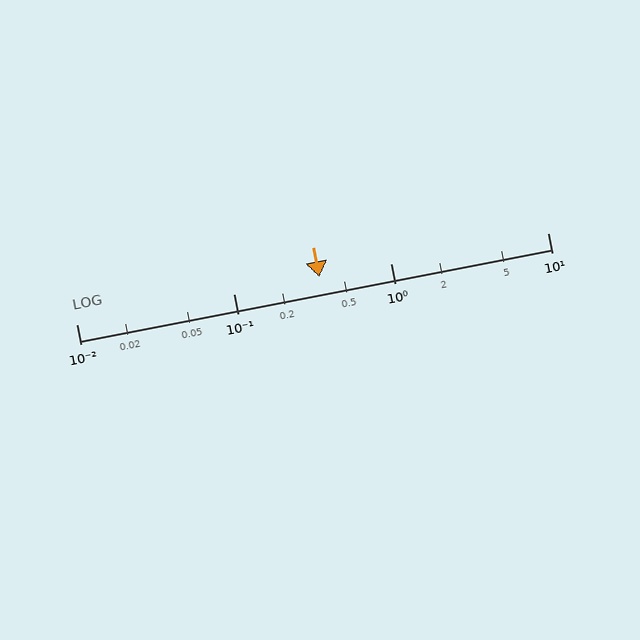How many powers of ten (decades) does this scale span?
The scale spans 3 decades, from 0.01 to 10.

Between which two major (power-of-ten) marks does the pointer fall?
The pointer is between 0.1 and 1.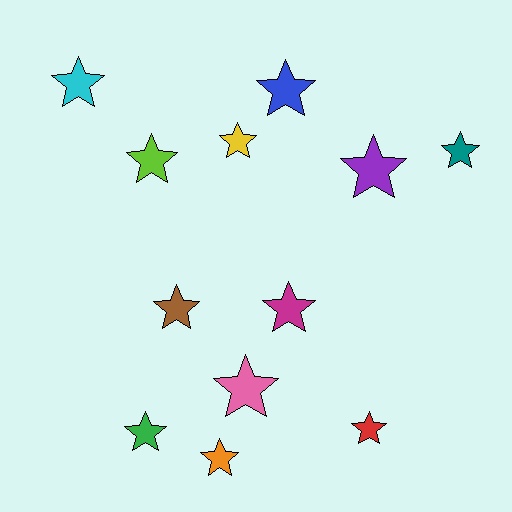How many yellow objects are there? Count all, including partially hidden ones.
There is 1 yellow object.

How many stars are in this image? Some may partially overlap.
There are 12 stars.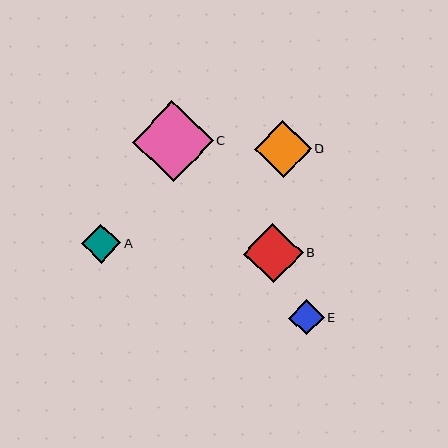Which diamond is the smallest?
Diamond E is the smallest with a size of approximately 36 pixels.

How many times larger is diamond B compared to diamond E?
Diamond B is approximately 1.7 times the size of diamond E.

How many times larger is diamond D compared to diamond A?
Diamond D is approximately 1.5 times the size of diamond A.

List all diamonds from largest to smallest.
From largest to smallest: C, B, D, A, E.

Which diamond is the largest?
Diamond C is the largest with a size of approximately 81 pixels.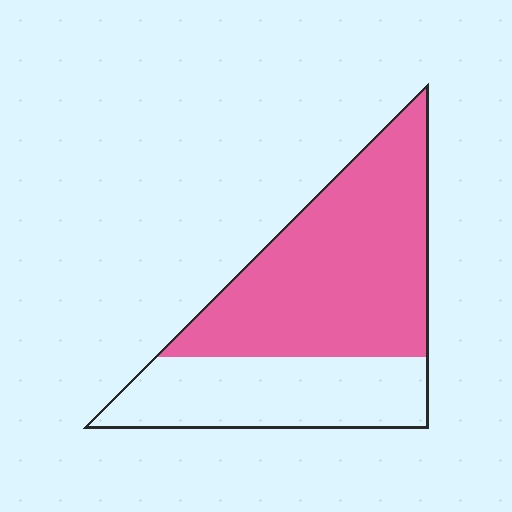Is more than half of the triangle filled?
Yes.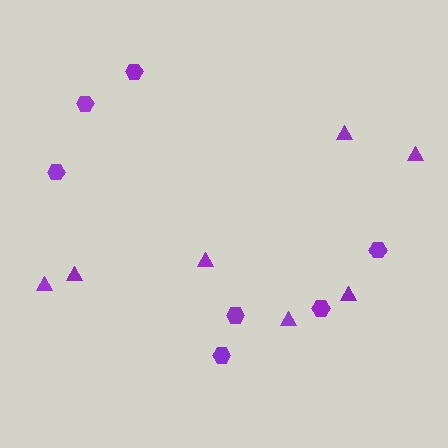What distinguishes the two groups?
There are 2 groups: one group of triangles (7) and one group of hexagons (7).